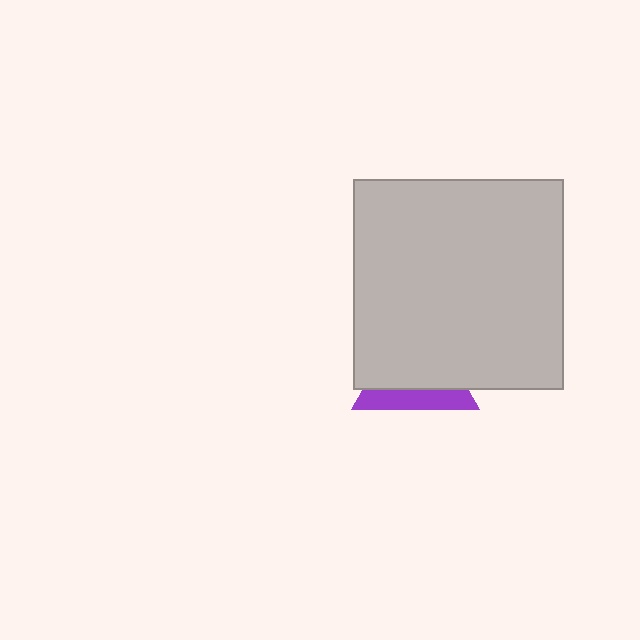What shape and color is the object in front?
The object in front is a light gray square.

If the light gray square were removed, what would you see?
You would see the complete purple triangle.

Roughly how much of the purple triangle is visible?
A small part of it is visible (roughly 33%).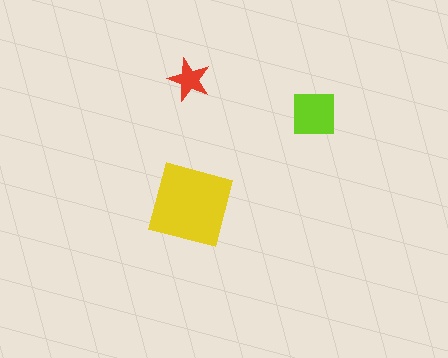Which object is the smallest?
The red star.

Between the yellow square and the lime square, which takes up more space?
The yellow square.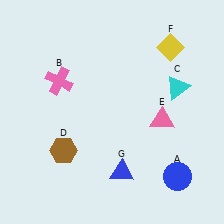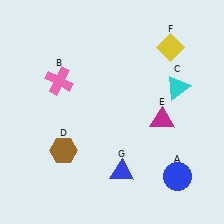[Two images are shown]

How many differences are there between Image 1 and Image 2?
There is 1 difference between the two images.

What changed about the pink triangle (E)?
In Image 1, E is pink. In Image 2, it changed to magenta.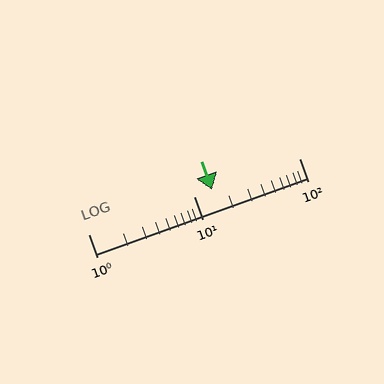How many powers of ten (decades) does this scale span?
The scale spans 2 decades, from 1 to 100.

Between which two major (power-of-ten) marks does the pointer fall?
The pointer is between 10 and 100.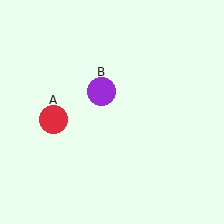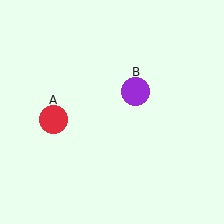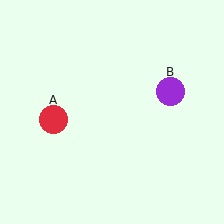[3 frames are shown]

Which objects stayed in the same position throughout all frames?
Red circle (object A) remained stationary.